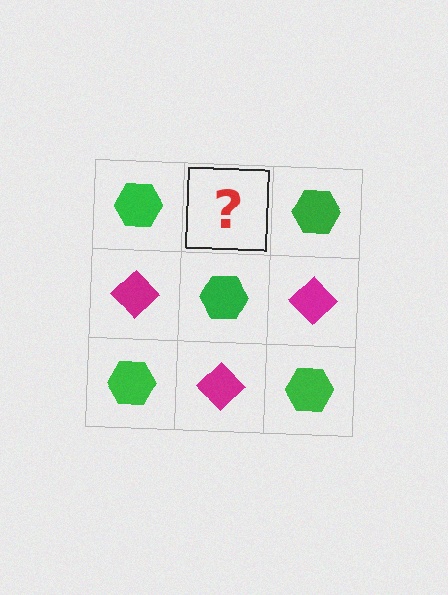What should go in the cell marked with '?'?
The missing cell should contain a magenta diamond.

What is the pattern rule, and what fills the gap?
The rule is that it alternates green hexagon and magenta diamond in a checkerboard pattern. The gap should be filled with a magenta diamond.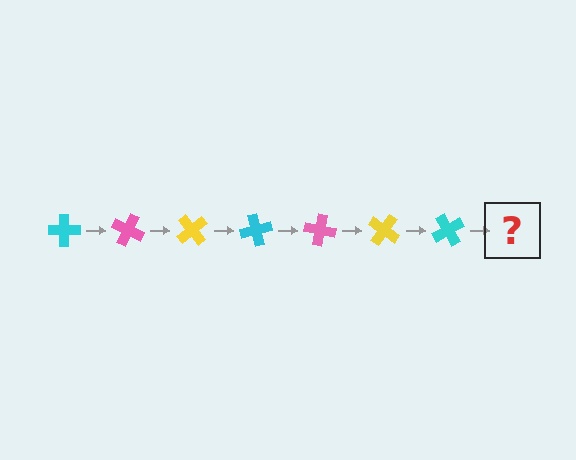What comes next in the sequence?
The next element should be a pink cross, rotated 175 degrees from the start.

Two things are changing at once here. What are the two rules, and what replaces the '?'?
The two rules are that it rotates 25 degrees each step and the color cycles through cyan, pink, and yellow. The '?' should be a pink cross, rotated 175 degrees from the start.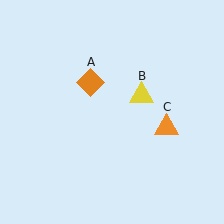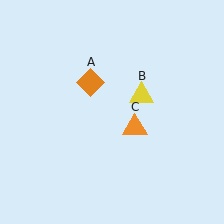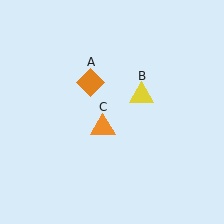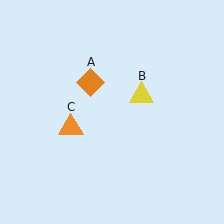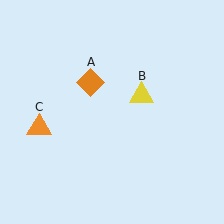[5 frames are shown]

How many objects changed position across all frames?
1 object changed position: orange triangle (object C).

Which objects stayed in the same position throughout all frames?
Orange diamond (object A) and yellow triangle (object B) remained stationary.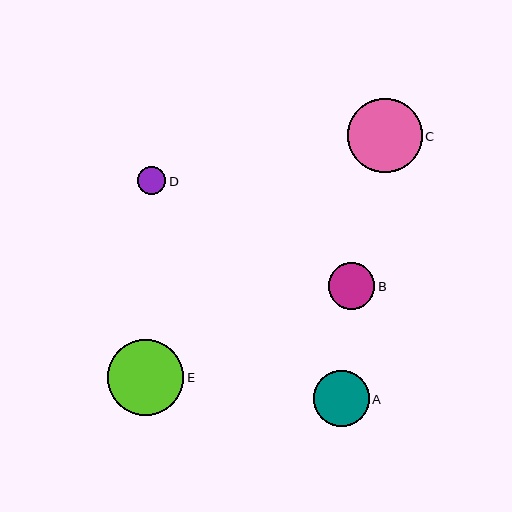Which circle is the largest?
Circle E is the largest with a size of approximately 76 pixels.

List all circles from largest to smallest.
From largest to smallest: E, C, A, B, D.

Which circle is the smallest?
Circle D is the smallest with a size of approximately 28 pixels.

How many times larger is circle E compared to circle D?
Circle E is approximately 2.7 times the size of circle D.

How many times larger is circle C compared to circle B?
Circle C is approximately 1.6 times the size of circle B.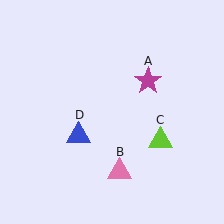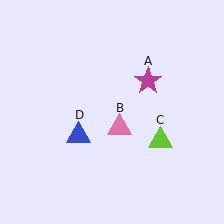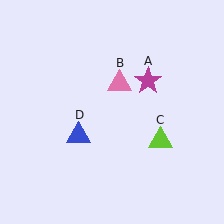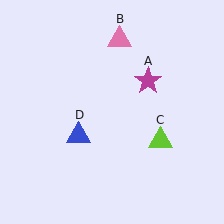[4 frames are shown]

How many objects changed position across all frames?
1 object changed position: pink triangle (object B).